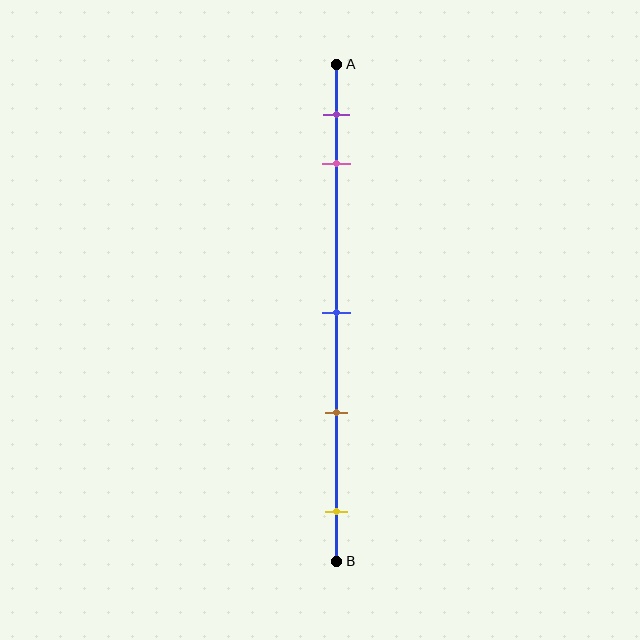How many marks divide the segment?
There are 5 marks dividing the segment.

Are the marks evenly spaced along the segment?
No, the marks are not evenly spaced.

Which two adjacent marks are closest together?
The purple and pink marks are the closest adjacent pair.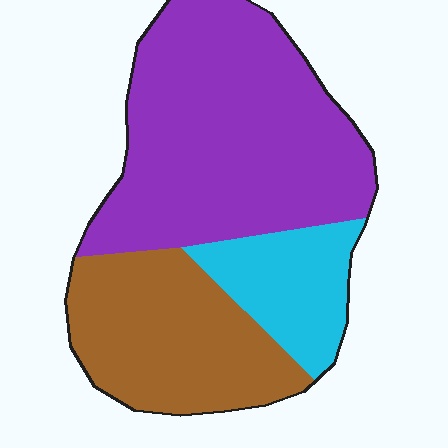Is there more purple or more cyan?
Purple.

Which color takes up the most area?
Purple, at roughly 55%.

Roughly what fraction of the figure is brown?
Brown covers 30% of the figure.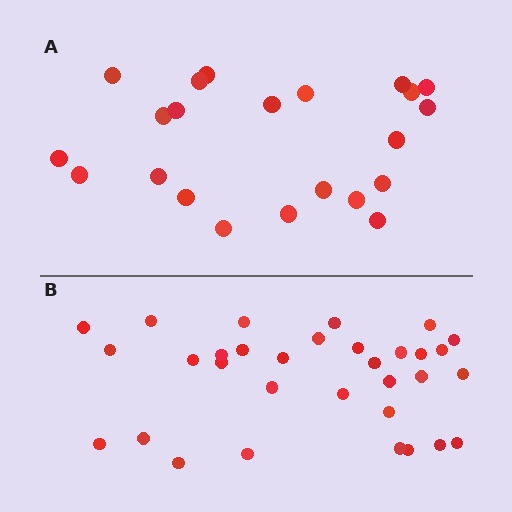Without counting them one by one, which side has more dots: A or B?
Region B (the bottom region) has more dots.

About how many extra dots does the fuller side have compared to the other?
Region B has roughly 10 or so more dots than region A.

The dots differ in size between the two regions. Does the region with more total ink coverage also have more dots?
No. Region A has more total ink coverage because its dots are larger, but region B actually contains more individual dots. Total area can be misleading — the number of items is what matters here.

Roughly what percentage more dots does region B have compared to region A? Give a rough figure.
About 45% more.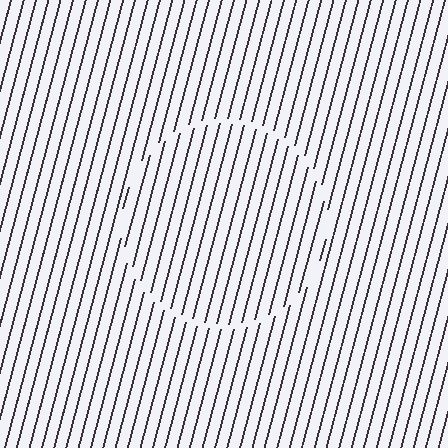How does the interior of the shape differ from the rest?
The interior of the shape contains the same grating, shifted by half a period — the contour is defined by the phase discontinuity where line-ends from the inner and outer gratings abut.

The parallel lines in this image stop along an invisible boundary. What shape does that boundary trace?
An illusory circle. The interior of the shape contains the same grating, shifted by half a period — the contour is defined by the phase discontinuity where line-ends from the inner and outer gratings abut.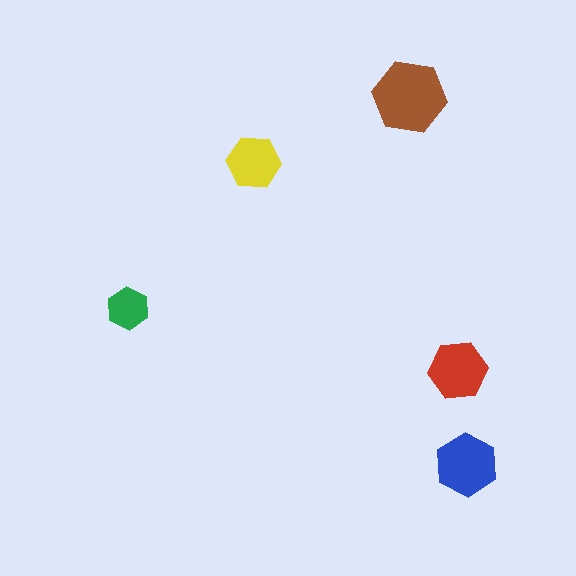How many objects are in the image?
There are 5 objects in the image.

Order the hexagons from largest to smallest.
the brown one, the blue one, the red one, the yellow one, the green one.